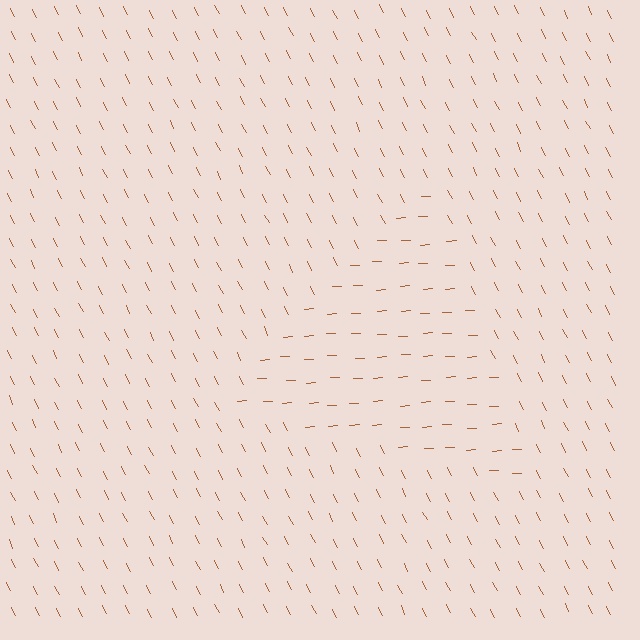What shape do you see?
I see a triangle.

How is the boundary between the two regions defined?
The boundary is defined purely by a change in line orientation (approximately 66 degrees difference). All lines are the same color and thickness.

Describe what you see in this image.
The image is filled with small brown line segments. A triangle region in the image has lines oriented differently from the surrounding lines, creating a visible texture boundary.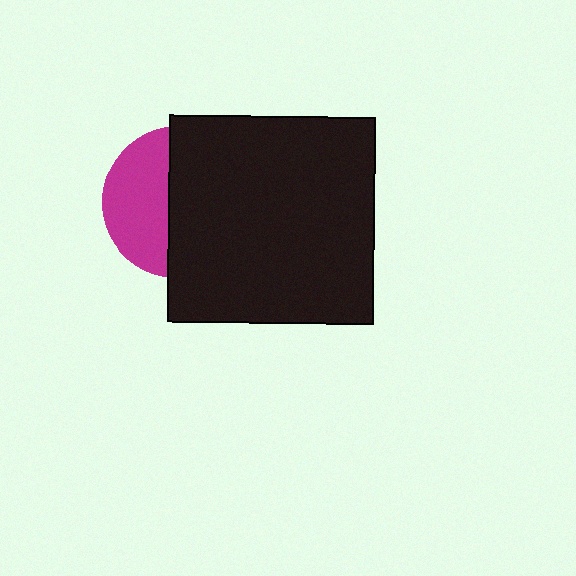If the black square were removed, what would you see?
You would see the complete magenta circle.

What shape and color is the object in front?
The object in front is a black square.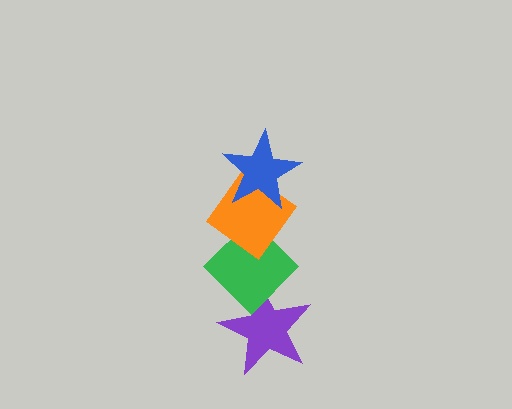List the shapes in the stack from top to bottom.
From top to bottom: the blue star, the orange diamond, the green diamond, the purple star.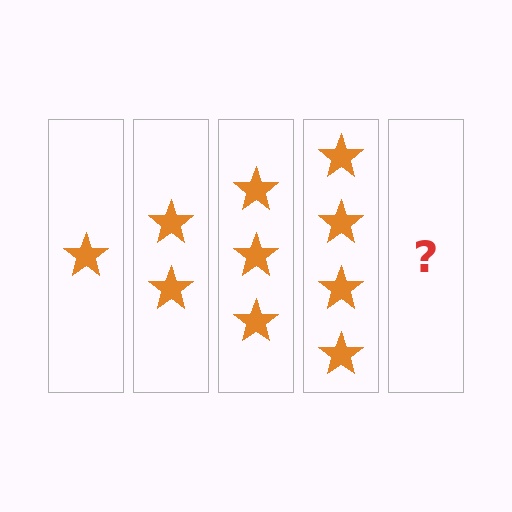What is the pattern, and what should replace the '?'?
The pattern is that each step adds one more star. The '?' should be 5 stars.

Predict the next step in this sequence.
The next step is 5 stars.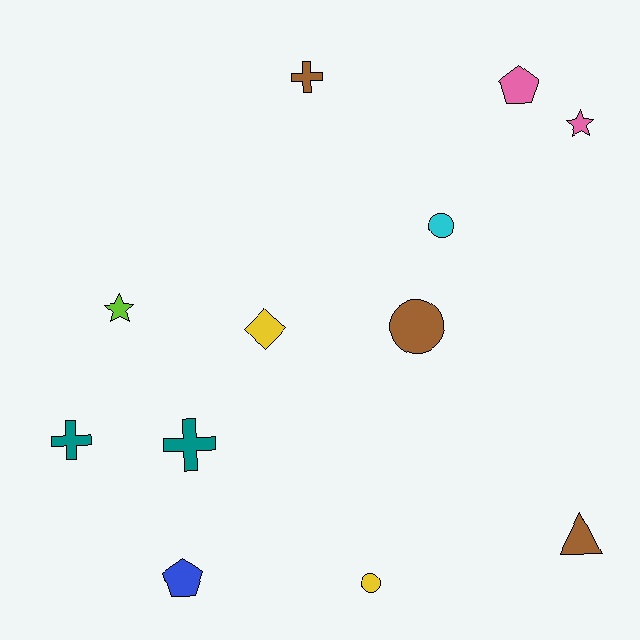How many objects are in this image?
There are 12 objects.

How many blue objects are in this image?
There is 1 blue object.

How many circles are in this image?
There are 3 circles.